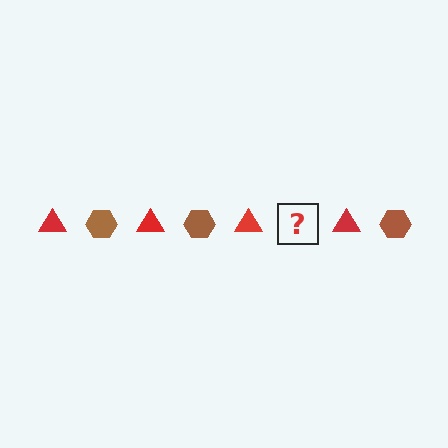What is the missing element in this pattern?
The missing element is a brown hexagon.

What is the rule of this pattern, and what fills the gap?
The rule is that the pattern alternates between red triangle and brown hexagon. The gap should be filled with a brown hexagon.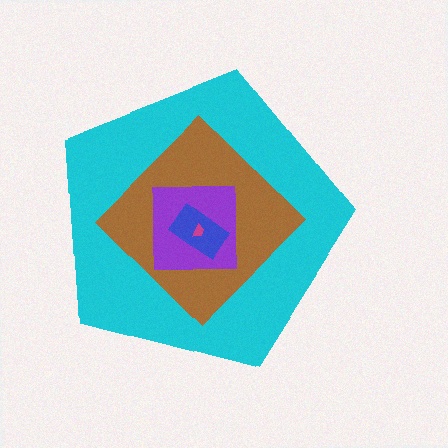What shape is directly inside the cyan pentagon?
The brown diamond.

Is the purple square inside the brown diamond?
Yes.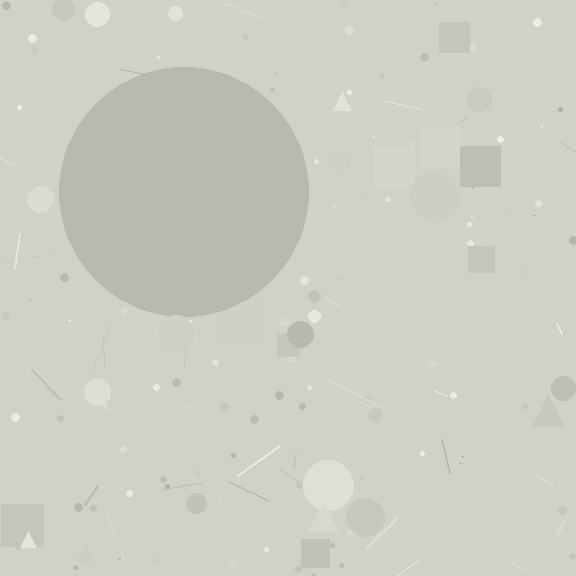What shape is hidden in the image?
A circle is hidden in the image.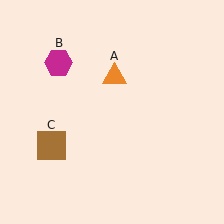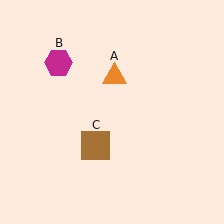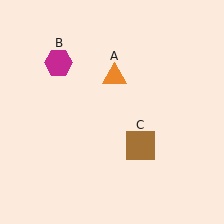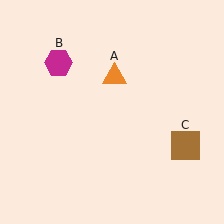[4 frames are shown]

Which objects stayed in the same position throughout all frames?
Orange triangle (object A) and magenta hexagon (object B) remained stationary.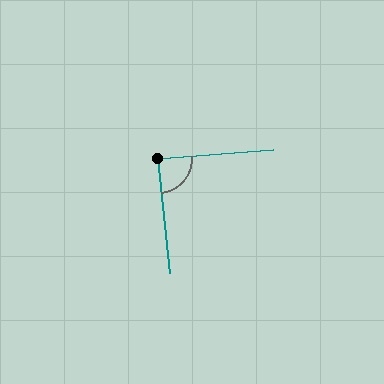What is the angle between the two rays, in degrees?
Approximately 89 degrees.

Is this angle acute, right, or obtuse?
It is approximately a right angle.